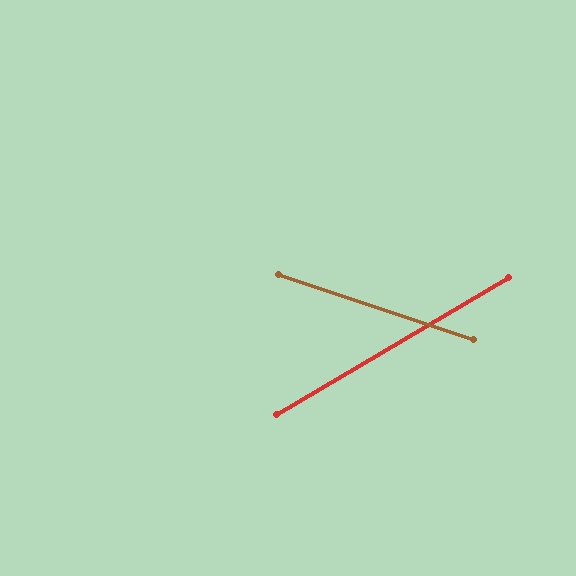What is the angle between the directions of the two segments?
Approximately 49 degrees.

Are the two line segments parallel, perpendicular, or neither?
Neither parallel nor perpendicular — they differ by about 49°.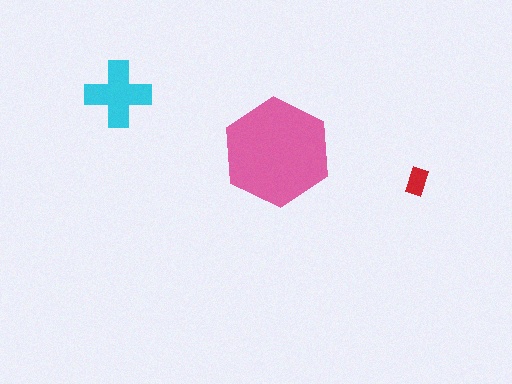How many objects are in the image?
There are 3 objects in the image.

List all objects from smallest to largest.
The red rectangle, the cyan cross, the pink hexagon.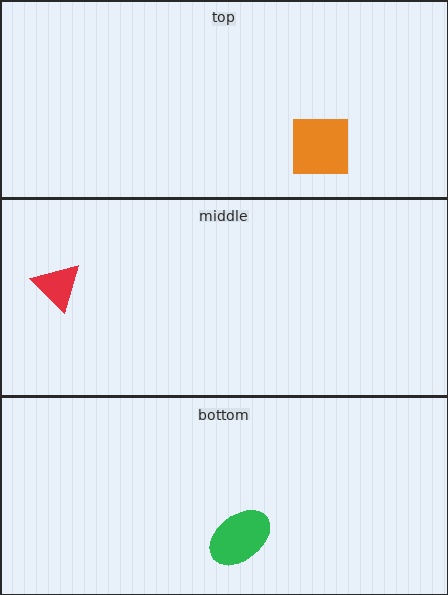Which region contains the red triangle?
The middle region.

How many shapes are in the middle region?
1.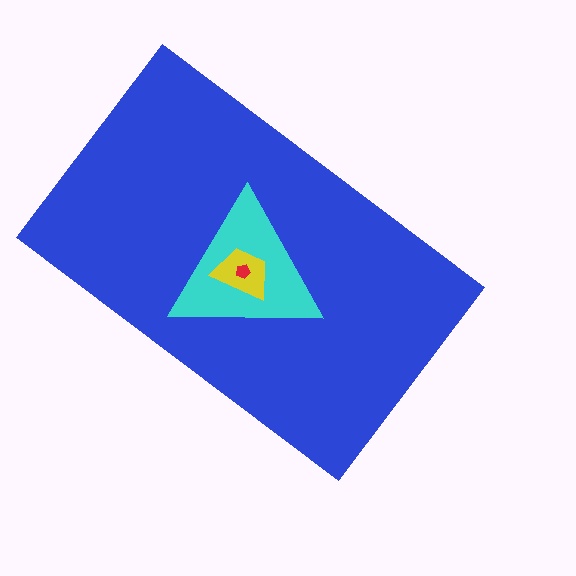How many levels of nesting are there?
4.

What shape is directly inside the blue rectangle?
The cyan triangle.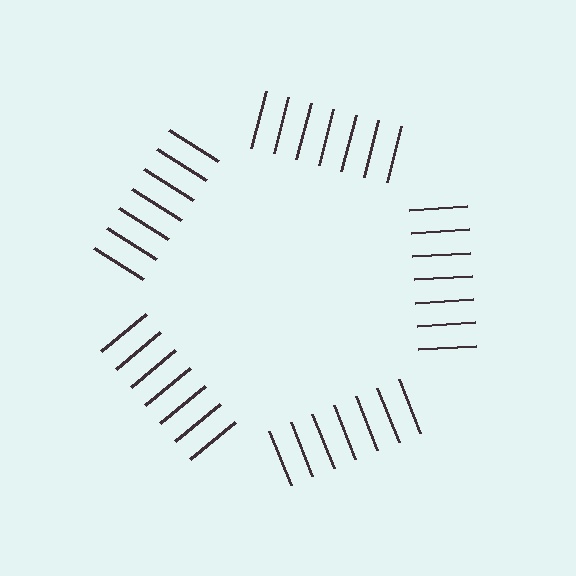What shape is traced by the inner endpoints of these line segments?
An illusory pentagon — the line segments terminate on its edges but no continuous stroke is drawn.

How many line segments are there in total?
35 — 7 along each of the 5 edges.